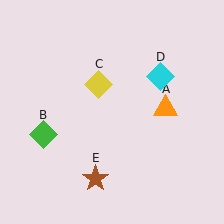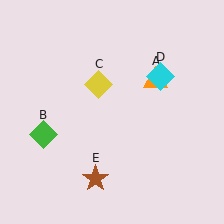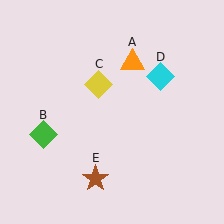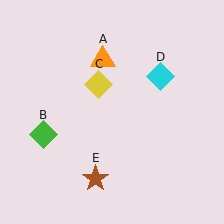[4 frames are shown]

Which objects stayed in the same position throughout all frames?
Green diamond (object B) and yellow diamond (object C) and cyan diamond (object D) and brown star (object E) remained stationary.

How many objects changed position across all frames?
1 object changed position: orange triangle (object A).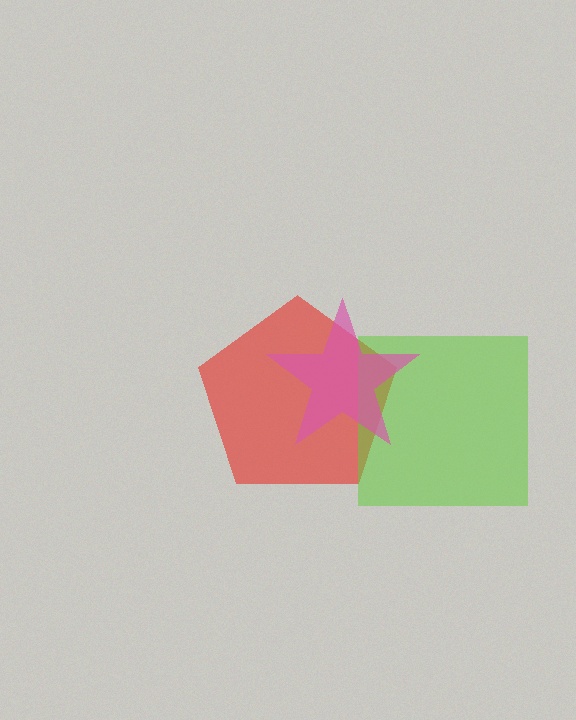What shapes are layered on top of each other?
The layered shapes are: a red pentagon, a lime square, a pink star.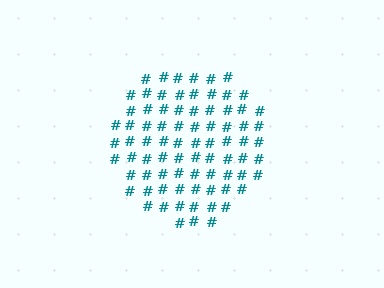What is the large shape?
The large shape is a circle.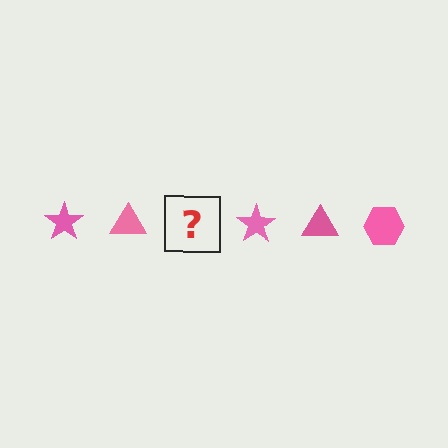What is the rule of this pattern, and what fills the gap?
The rule is that the pattern cycles through star, triangle, hexagon shapes in pink. The gap should be filled with a pink hexagon.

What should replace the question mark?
The question mark should be replaced with a pink hexagon.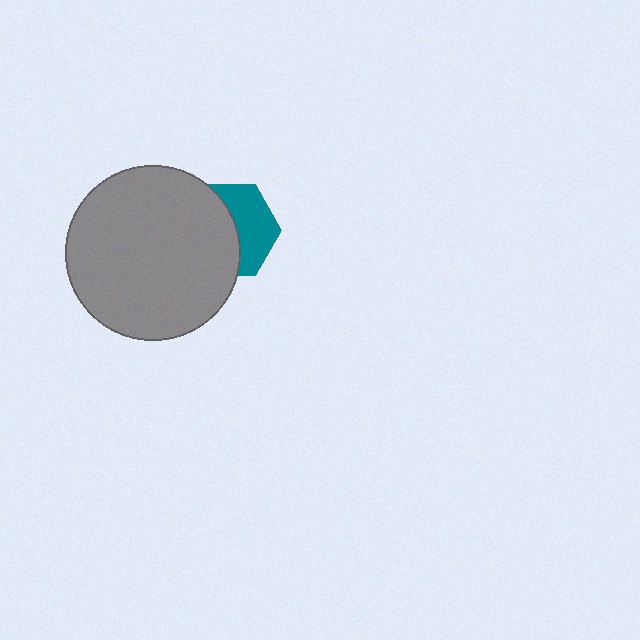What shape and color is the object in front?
The object in front is a gray circle.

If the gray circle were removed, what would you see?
You would see the complete teal hexagon.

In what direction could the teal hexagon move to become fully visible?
The teal hexagon could move right. That would shift it out from behind the gray circle entirely.